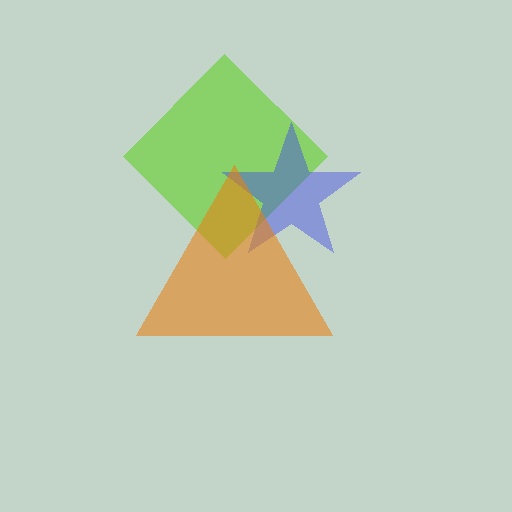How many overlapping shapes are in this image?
There are 3 overlapping shapes in the image.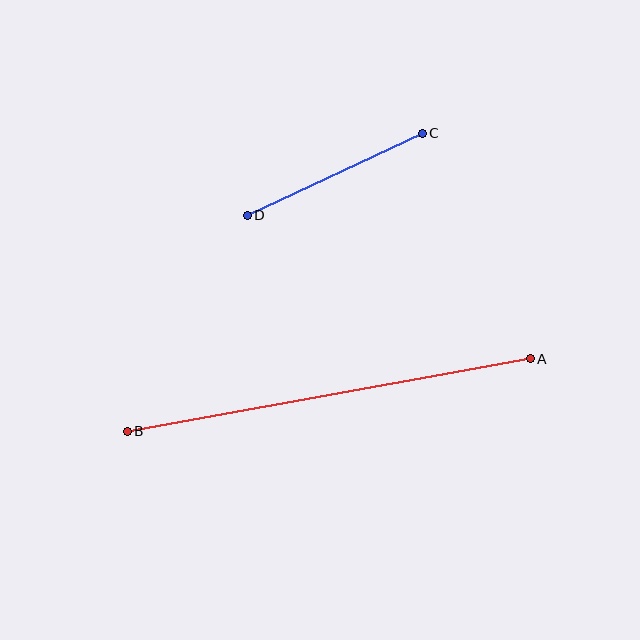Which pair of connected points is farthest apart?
Points A and B are farthest apart.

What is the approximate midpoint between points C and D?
The midpoint is at approximately (335, 174) pixels.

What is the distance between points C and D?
The distance is approximately 193 pixels.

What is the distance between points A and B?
The distance is approximately 409 pixels.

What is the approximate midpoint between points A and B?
The midpoint is at approximately (329, 395) pixels.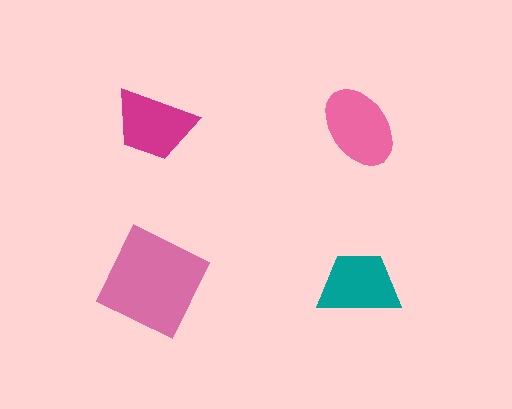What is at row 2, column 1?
A pink square.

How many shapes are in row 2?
2 shapes.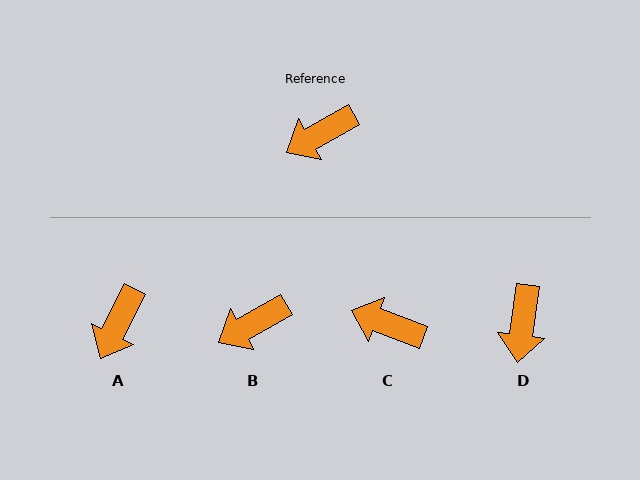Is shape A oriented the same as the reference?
No, it is off by about 34 degrees.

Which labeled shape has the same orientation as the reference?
B.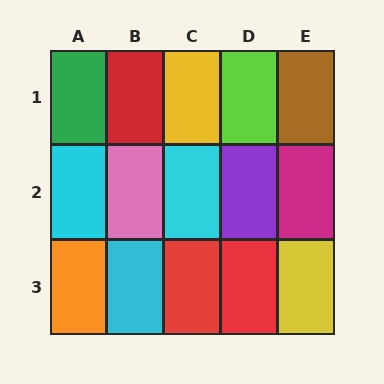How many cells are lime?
1 cell is lime.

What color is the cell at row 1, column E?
Brown.